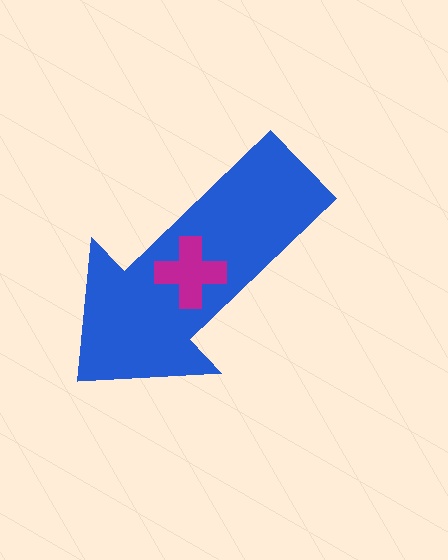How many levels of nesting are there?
2.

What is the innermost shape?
The magenta cross.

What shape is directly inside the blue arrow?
The magenta cross.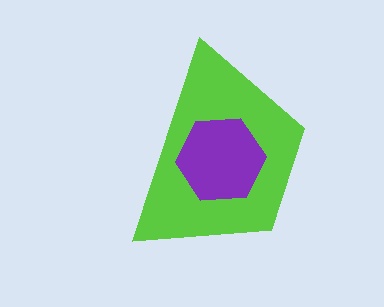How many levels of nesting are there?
2.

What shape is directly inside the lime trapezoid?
The purple hexagon.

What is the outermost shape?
The lime trapezoid.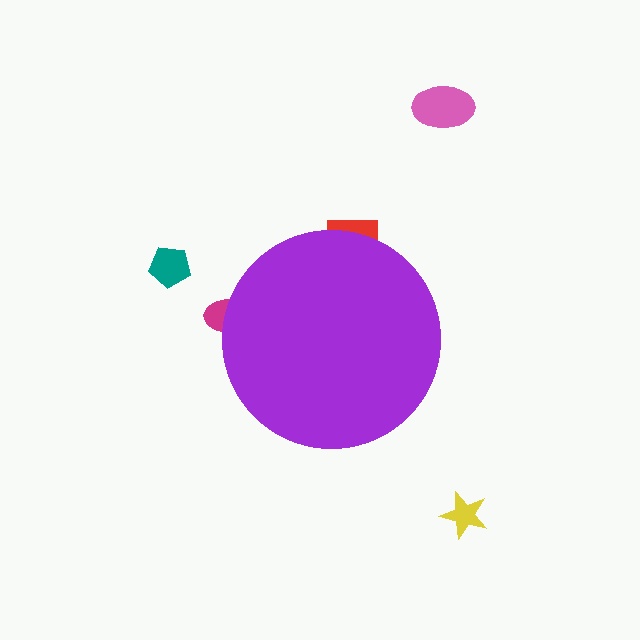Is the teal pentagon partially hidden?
No, the teal pentagon is fully visible.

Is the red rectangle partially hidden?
Yes, the red rectangle is partially hidden behind the purple circle.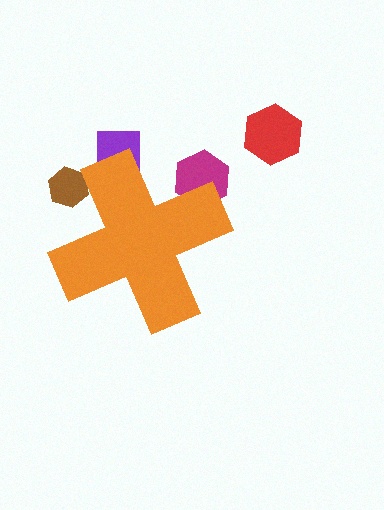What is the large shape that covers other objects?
An orange cross.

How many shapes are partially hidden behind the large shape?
3 shapes are partially hidden.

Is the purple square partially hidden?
Yes, the purple square is partially hidden behind the orange cross.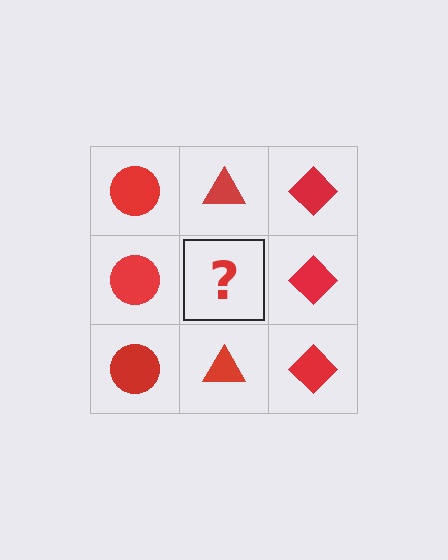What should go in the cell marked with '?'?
The missing cell should contain a red triangle.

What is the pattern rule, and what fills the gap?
The rule is that each column has a consistent shape. The gap should be filled with a red triangle.